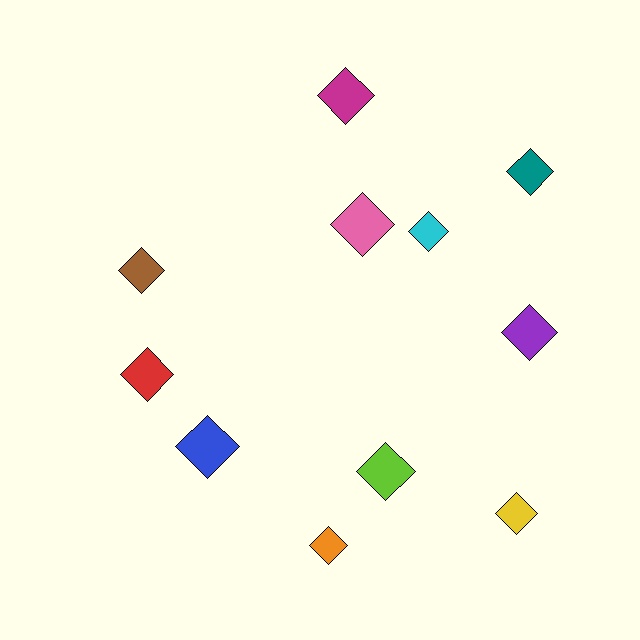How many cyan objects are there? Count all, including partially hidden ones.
There is 1 cyan object.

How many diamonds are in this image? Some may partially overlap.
There are 11 diamonds.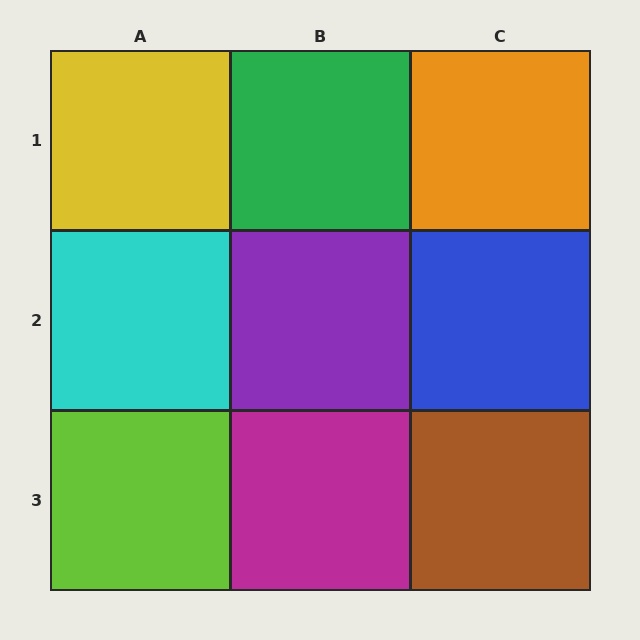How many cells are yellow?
1 cell is yellow.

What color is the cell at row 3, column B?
Magenta.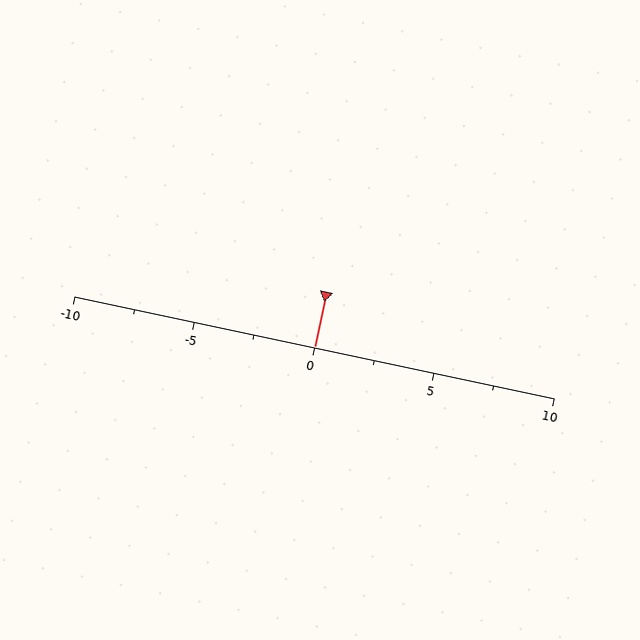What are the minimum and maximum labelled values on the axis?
The axis runs from -10 to 10.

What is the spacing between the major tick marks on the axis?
The major ticks are spaced 5 apart.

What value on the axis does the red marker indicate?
The marker indicates approximately 0.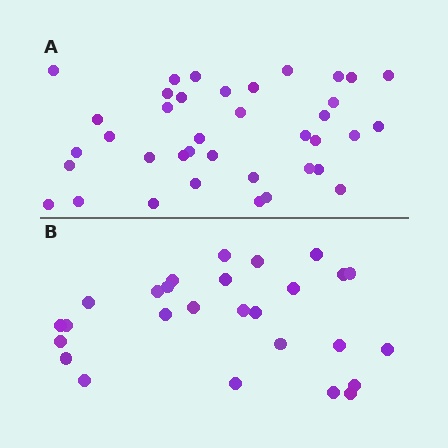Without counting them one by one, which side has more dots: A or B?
Region A (the top region) has more dots.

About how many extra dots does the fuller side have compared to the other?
Region A has roughly 12 or so more dots than region B.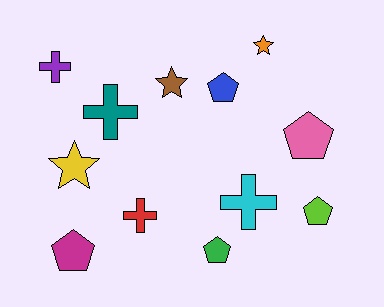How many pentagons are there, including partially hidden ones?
There are 5 pentagons.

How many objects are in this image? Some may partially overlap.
There are 12 objects.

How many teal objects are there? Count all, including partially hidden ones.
There is 1 teal object.